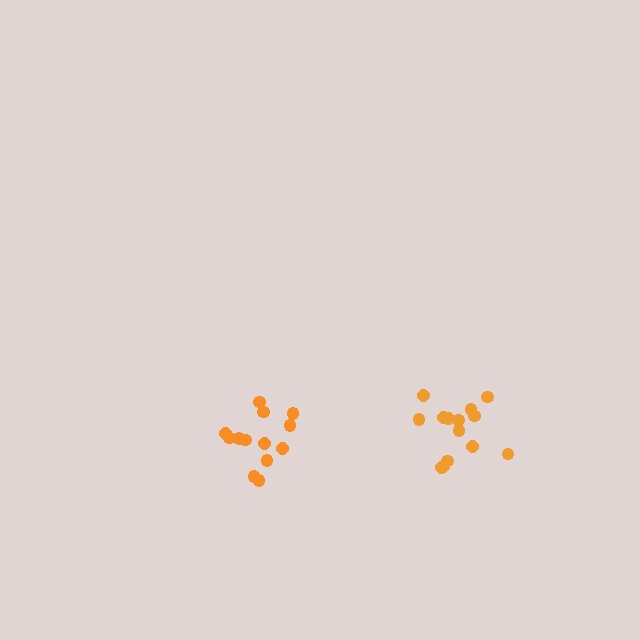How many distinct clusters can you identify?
There are 2 distinct clusters.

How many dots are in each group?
Group 1: 14 dots, Group 2: 14 dots (28 total).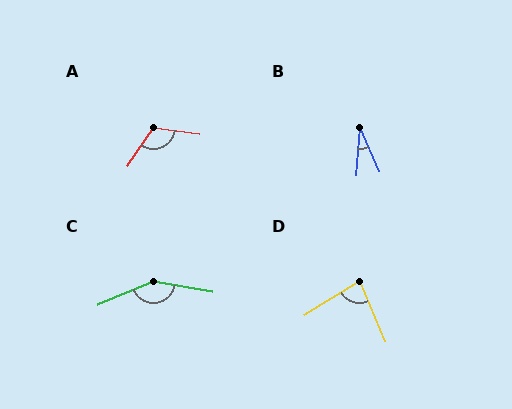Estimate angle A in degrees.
Approximately 117 degrees.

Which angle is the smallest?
B, at approximately 27 degrees.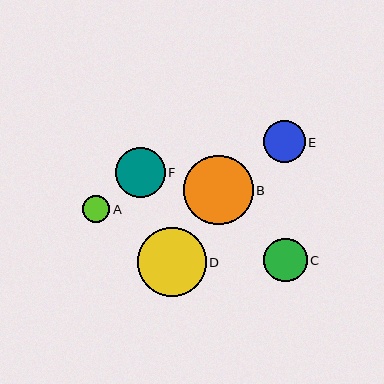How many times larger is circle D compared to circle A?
Circle D is approximately 2.5 times the size of circle A.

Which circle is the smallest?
Circle A is the smallest with a size of approximately 27 pixels.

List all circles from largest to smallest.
From largest to smallest: B, D, F, C, E, A.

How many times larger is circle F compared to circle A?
Circle F is approximately 1.8 times the size of circle A.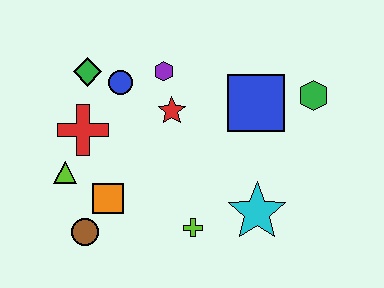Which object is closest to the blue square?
The green hexagon is closest to the blue square.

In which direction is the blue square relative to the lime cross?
The blue square is above the lime cross.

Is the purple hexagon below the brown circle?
No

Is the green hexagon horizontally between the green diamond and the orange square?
No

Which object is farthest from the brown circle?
The green hexagon is farthest from the brown circle.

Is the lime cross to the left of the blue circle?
No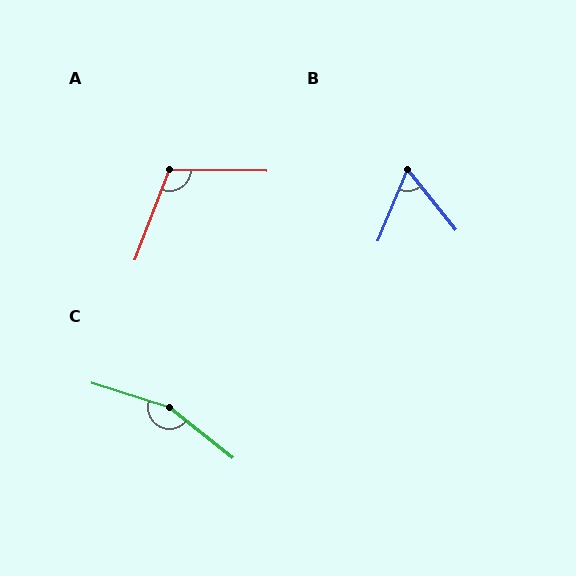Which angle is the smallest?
B, at approximately 61 degrees.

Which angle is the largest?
C, at approximately 159 degrees.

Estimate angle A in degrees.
Approximately 110 degrees.